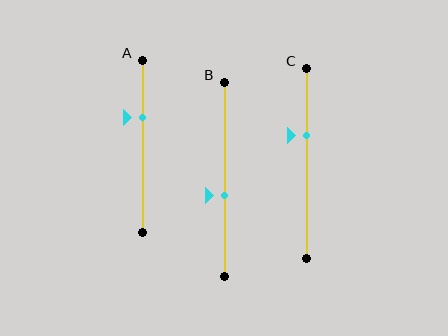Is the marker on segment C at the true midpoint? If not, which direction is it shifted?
No, the marker on segment C is shifted upward by about 14% of the segment length.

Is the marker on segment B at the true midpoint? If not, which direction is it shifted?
No, the marker on segment B is shifted downward by about 8% of the segment length.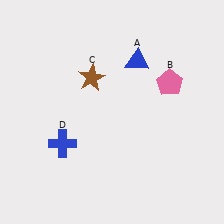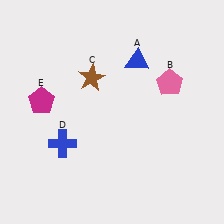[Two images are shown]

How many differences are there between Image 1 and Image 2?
There is 1 difference between the two images.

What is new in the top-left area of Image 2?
A magenta pentagon (E) was added in the top-left area of Image 2.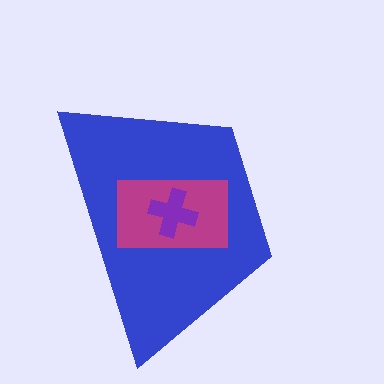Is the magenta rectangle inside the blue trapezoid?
Yes.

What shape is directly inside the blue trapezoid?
The magenta rectangle.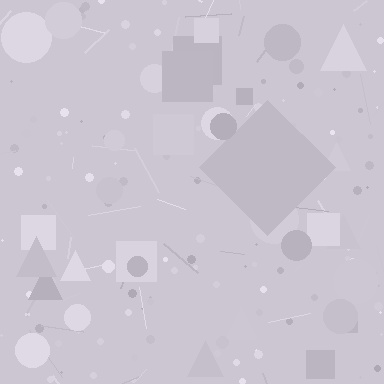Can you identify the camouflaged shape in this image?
The camouflaged shape is a diamond.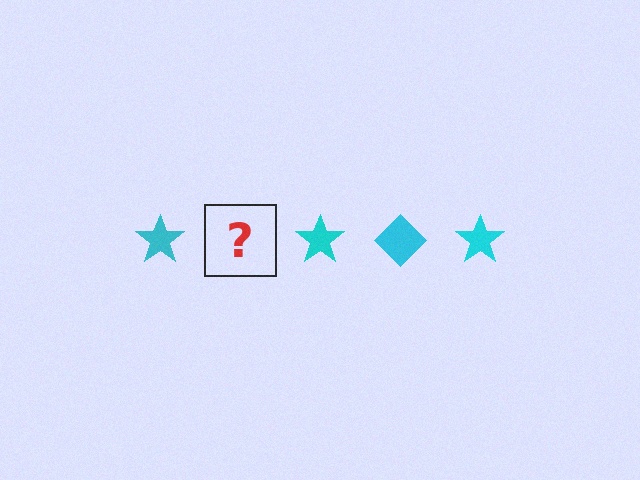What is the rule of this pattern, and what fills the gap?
The rule is that the pattern cycles through star, diamond shapes in cyan. The gap should be filled with a cyan diamond.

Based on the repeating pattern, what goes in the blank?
The blank should be a cyan diamond.